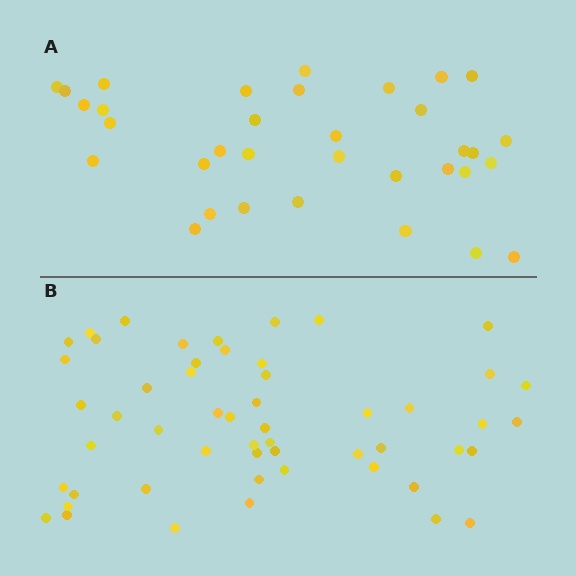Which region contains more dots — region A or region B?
Region B (the bottom region) has more dots.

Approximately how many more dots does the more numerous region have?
Region B has approximately 20 more dots than region A.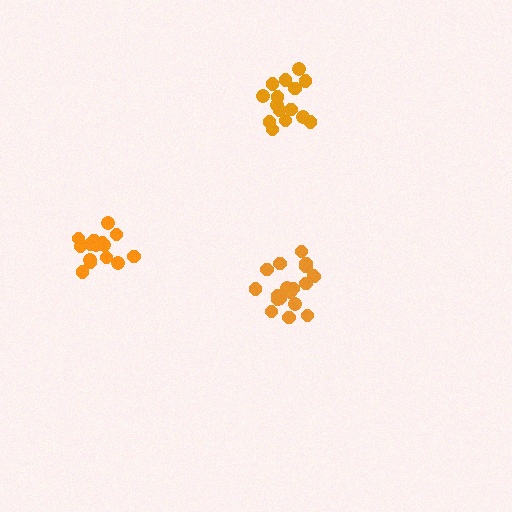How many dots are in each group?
Group 1: 15 dots, Group 2: 15 dots, Group 3: 19 dots (49 total).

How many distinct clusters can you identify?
There are 3 distinct clusters.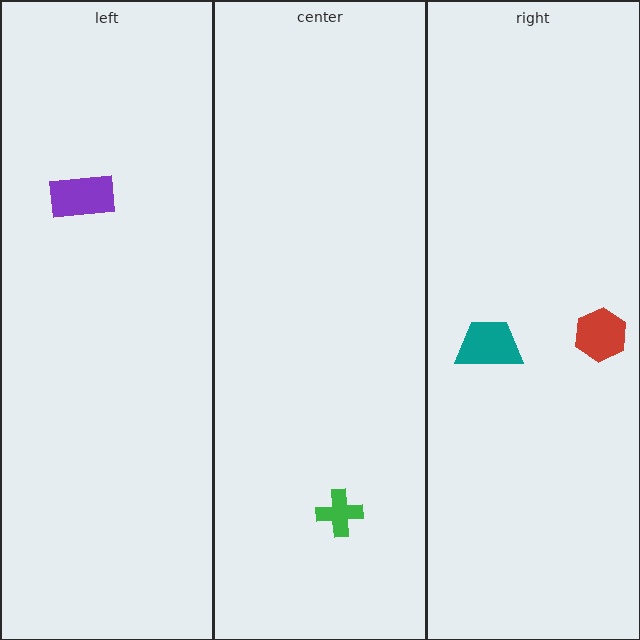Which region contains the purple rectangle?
The left region.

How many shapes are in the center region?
1.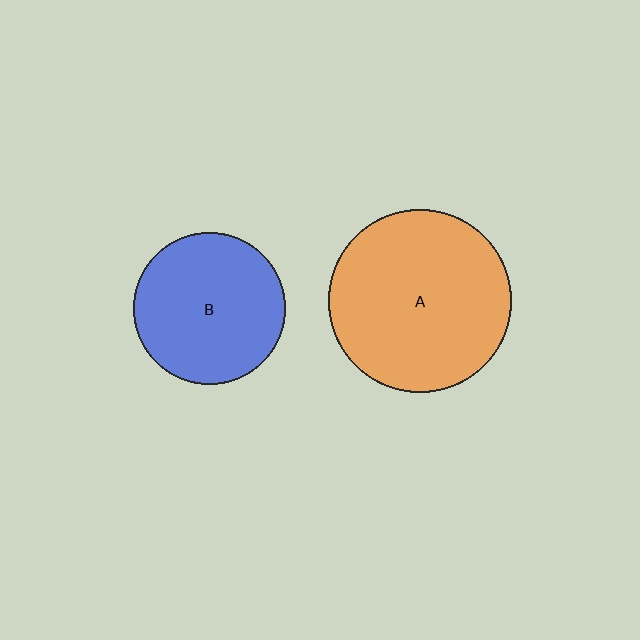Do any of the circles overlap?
No, none of the circles overlap.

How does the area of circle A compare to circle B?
Approximately 1.5 times.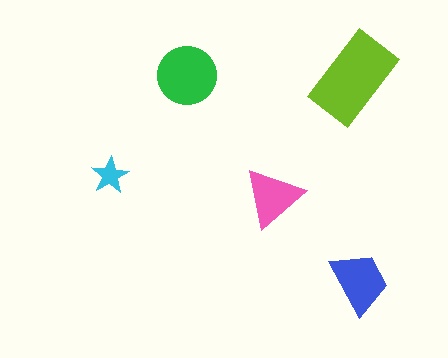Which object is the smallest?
The cyan star.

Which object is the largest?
The lime rectangle.